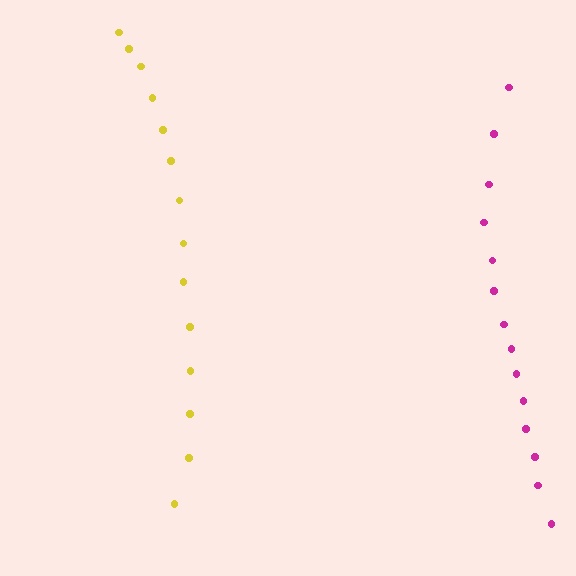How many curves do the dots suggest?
There are 2 distinct paths.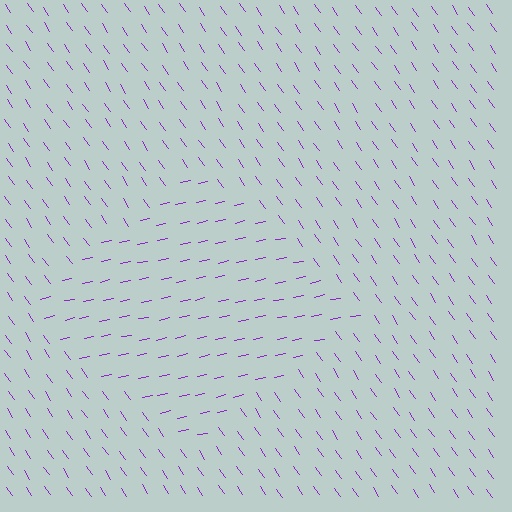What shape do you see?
I see a diamond.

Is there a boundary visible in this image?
Yes, there is a texture boundary formed by a change in line orientation.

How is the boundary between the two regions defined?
The boundary is defined purely by a change in line orientation (approximately 67 degrees difference). All lines are the same color and thickness.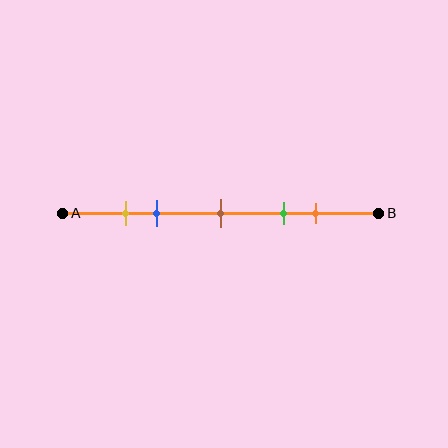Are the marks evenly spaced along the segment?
No, the marks are not evenly spaced.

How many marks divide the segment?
There are 5 marks dividing the segment.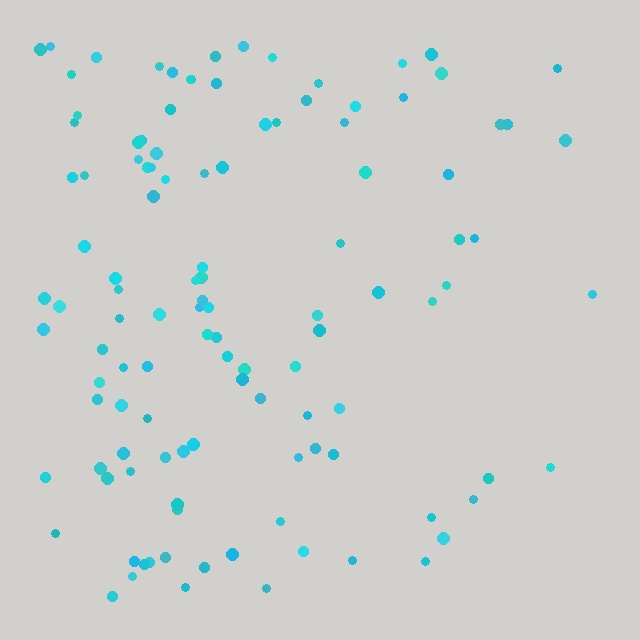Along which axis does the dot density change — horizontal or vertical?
Horizontal.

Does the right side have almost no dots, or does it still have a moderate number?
Still a moderate number, just noticeably fewer than the left.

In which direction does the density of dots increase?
From right to left, with the left side densest.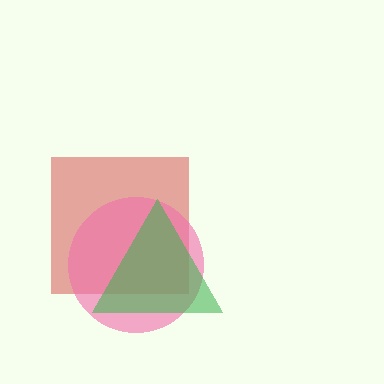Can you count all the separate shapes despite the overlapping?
Yes, there are 3 separate shapes.